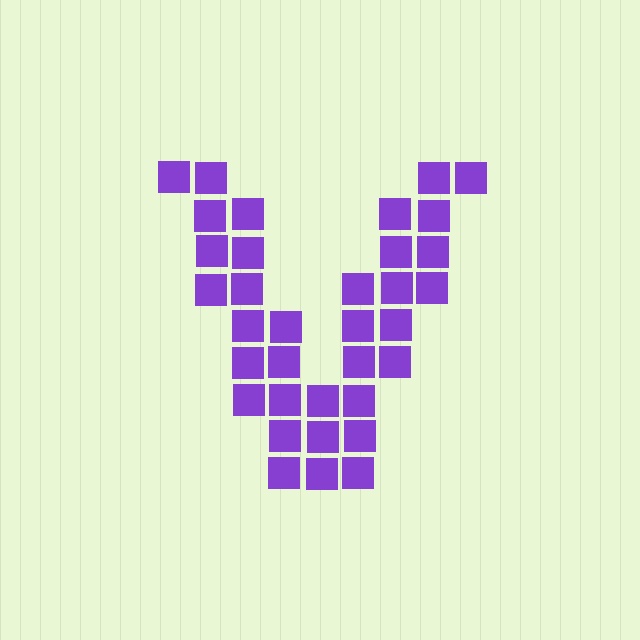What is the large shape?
The large shape is the letter V.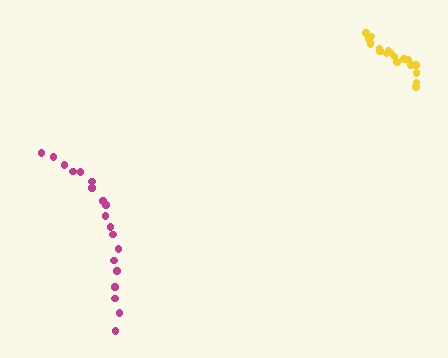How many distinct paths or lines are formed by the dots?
There are 2 distinct paths.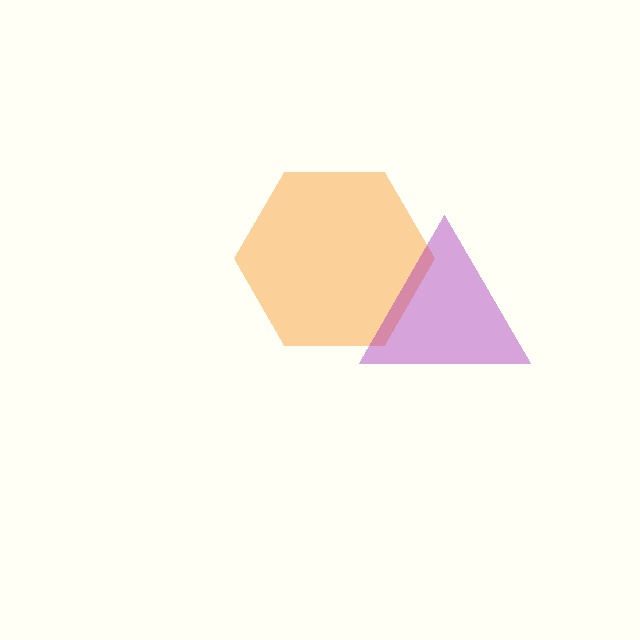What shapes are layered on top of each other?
The layered shapes are: an orange hexagon, a purple triangle.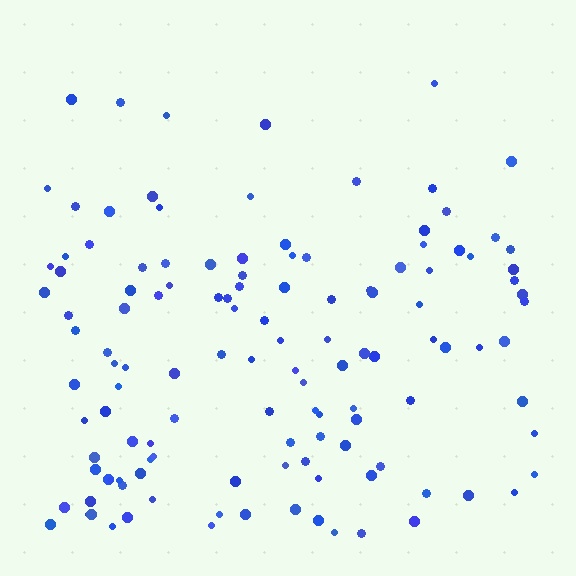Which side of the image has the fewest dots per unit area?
The top.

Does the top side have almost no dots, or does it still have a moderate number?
Still a moderate number, just noticeably fewer than the bottom.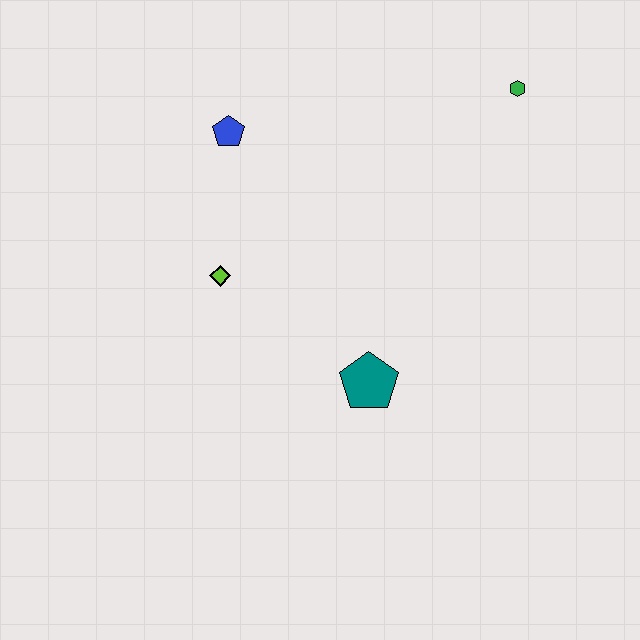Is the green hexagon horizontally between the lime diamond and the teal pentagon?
No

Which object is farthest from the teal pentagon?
The green hexagon is farthest from the teal pentagon.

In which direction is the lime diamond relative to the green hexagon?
The lime diamond is to the left of the green hexagon.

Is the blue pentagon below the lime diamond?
No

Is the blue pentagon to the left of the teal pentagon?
Yes